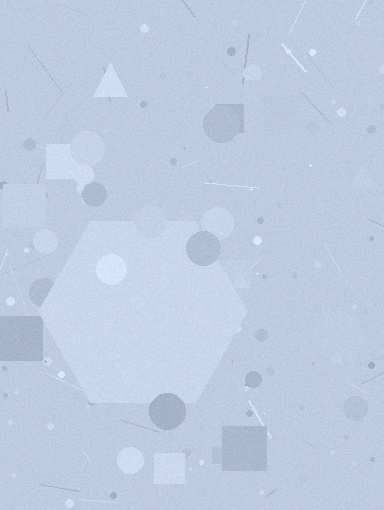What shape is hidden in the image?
A hexagon is hidden in the image.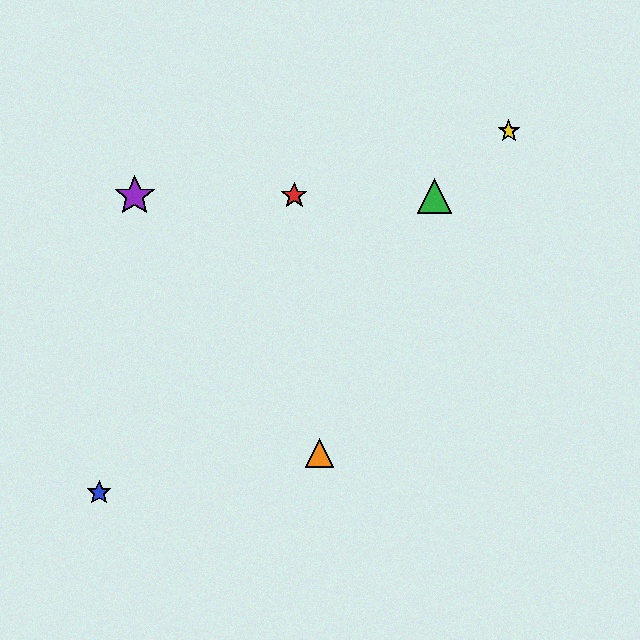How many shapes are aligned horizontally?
3 shapes (the red star, the green triangle, the purple star) are aligned horizontally.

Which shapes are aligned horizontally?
The red star, the green triangle, the purple star are aligned horizontally.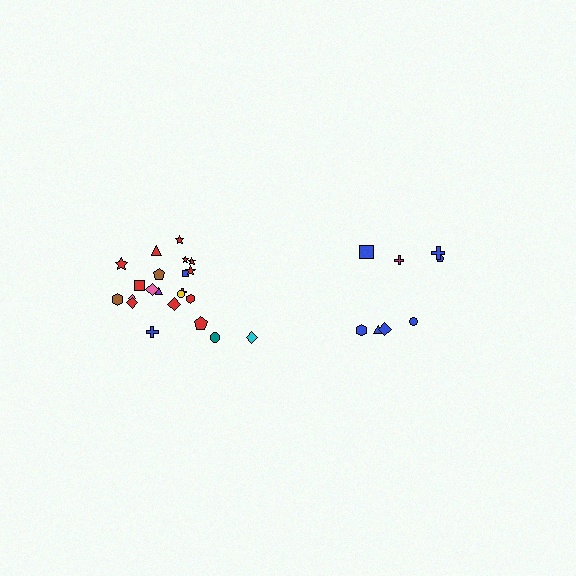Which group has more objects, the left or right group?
The left group.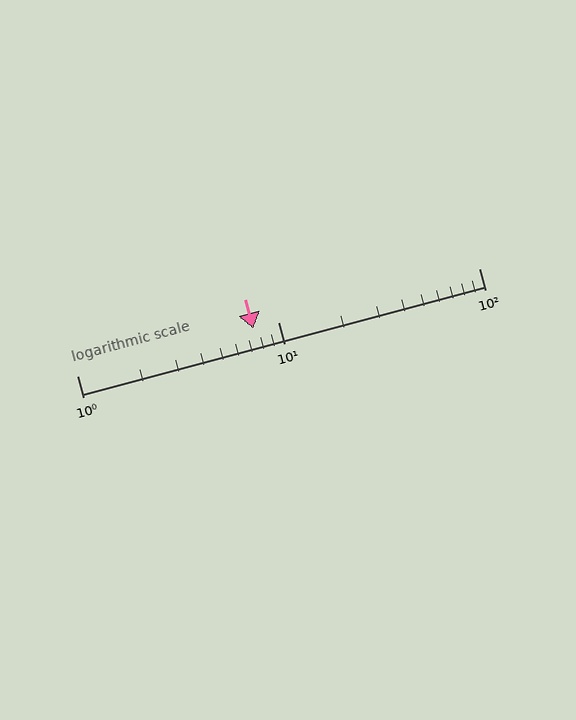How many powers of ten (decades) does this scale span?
The scale spans 2 decades, from 1 to 100.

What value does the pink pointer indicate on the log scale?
The pointer indicates approximately 7.5.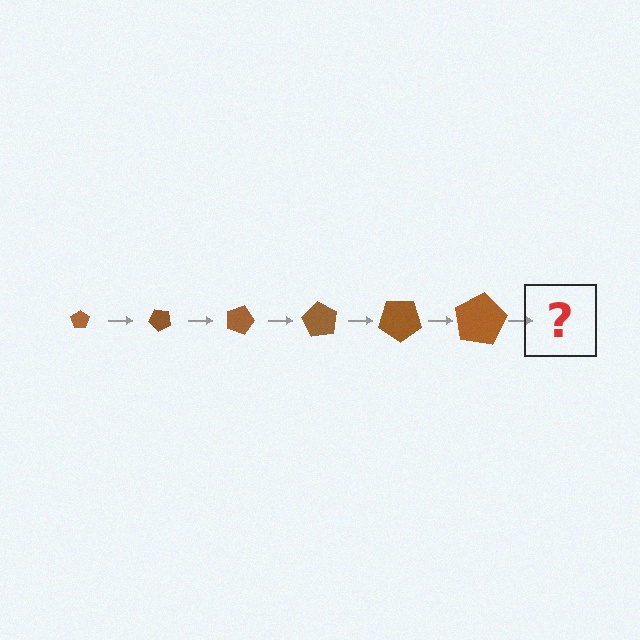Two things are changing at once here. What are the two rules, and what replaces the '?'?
The two rules are that the pentagon grows larger each step and it rotates 45 degrees each step. The '?' should be a pentagon, larger than the previous one and rotated 270 degrees from the start.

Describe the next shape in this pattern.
It should be a pentagon, larger than the previous one and rotated 270 degrees from the start.